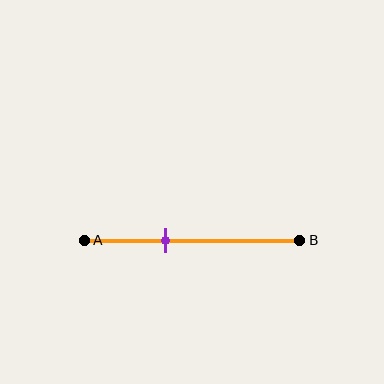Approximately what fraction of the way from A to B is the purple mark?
The purple mark is approximately 40% of the way from A to B.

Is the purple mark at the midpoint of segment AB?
No, the mark is at about 40% from A, not at the 50% midpoint.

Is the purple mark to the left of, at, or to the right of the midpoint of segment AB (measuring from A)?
The purple mark is to the left of the midpoint of segment AB.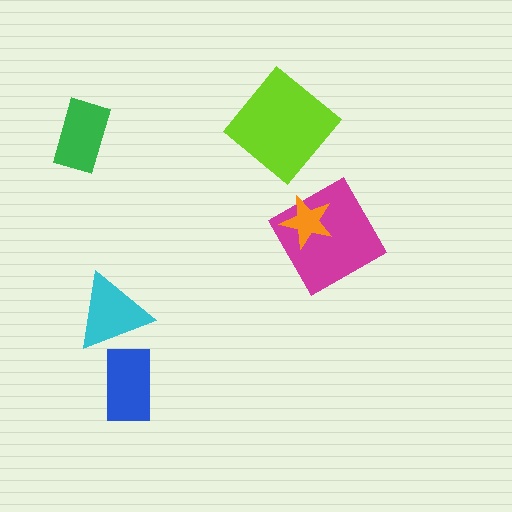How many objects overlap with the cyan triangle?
0 objects overlap with the cyan triangle.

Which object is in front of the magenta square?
The orange star is in front of the magenta square.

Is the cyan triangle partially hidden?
No, no other shape covers it.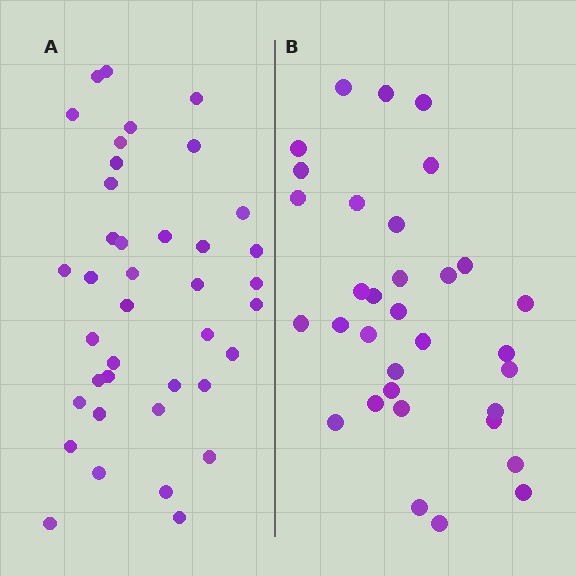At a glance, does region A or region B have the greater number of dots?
Region A (the left region) has more dots.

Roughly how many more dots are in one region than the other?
Region A has about 6 more dots than region B.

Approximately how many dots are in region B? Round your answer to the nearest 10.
About 30 dots. (The exact count is 33, which rounds to 30.)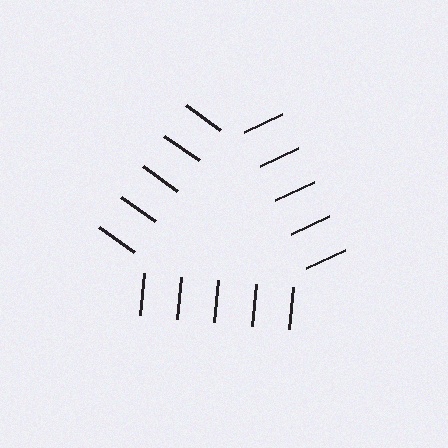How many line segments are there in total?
15 — 5 along each of the 3 edges.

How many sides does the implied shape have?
3 sides — the line-ends trace a triangle.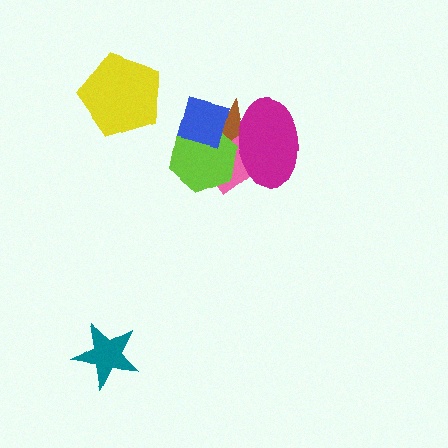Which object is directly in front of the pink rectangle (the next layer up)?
The lime hexagon is directly in front of the pink rectangle.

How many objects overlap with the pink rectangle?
4 objects overlap with the pink rectangle.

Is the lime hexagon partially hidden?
Yes, it is partially covered by another shape.